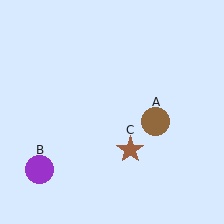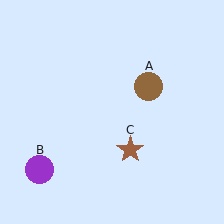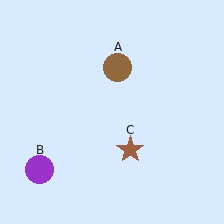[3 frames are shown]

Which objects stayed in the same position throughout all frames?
Purple circle (object B) and brown star (object C) remained stationary.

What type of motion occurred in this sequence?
The brown circle (object A) rotated counterclockwise around the center of the scene.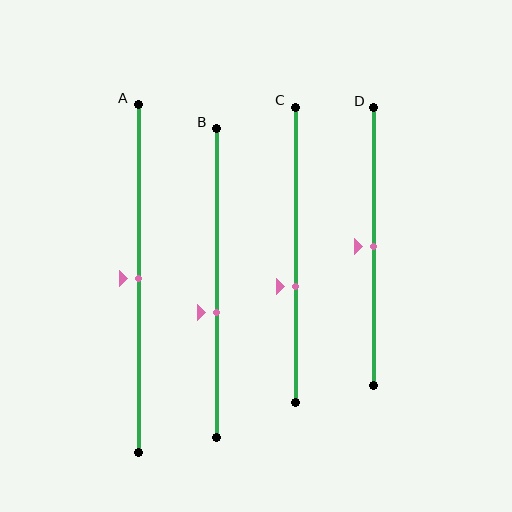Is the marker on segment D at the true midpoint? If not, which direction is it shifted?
Yes, the marker on segment D is at the true midpoint.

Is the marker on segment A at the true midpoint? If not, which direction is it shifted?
Yes, the marker on segment A is at the true midpoint.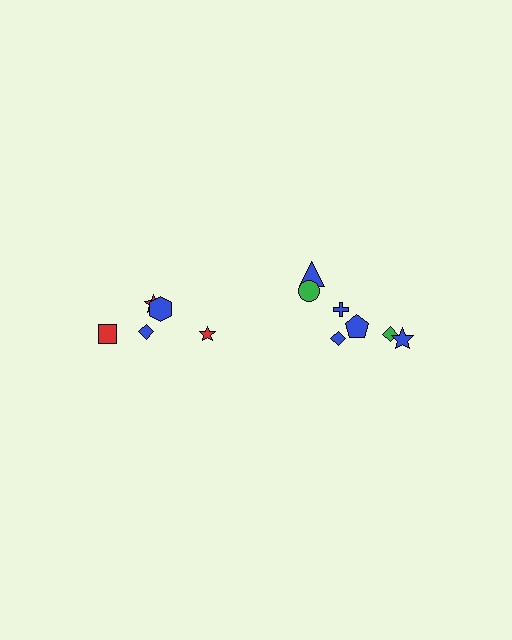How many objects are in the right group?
There are 7 objects.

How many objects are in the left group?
There are 5 objects.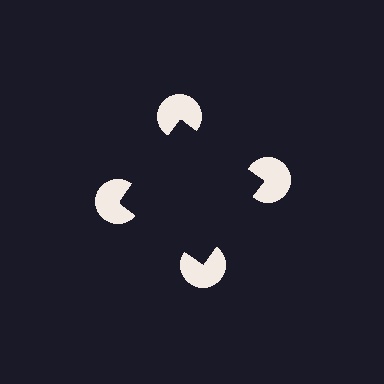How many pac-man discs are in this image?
There are 4 — one at each vertex of the illusory square.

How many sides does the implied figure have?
4 sides.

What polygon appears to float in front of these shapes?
An illusory square — its edges are inferred from the aligned wedge cuts in the pac-man discs, not physically drawn.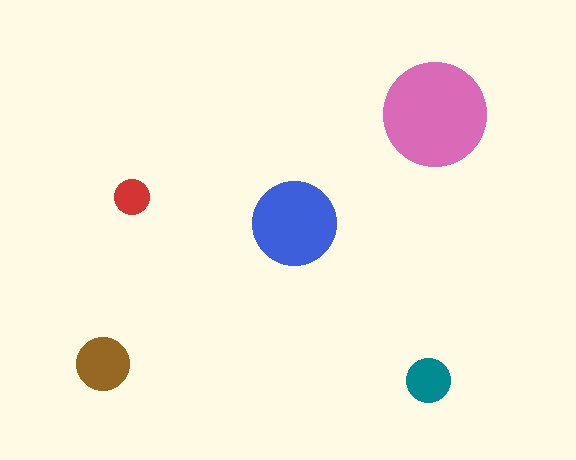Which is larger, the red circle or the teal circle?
The teal one.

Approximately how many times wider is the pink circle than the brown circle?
About 2 times wider.